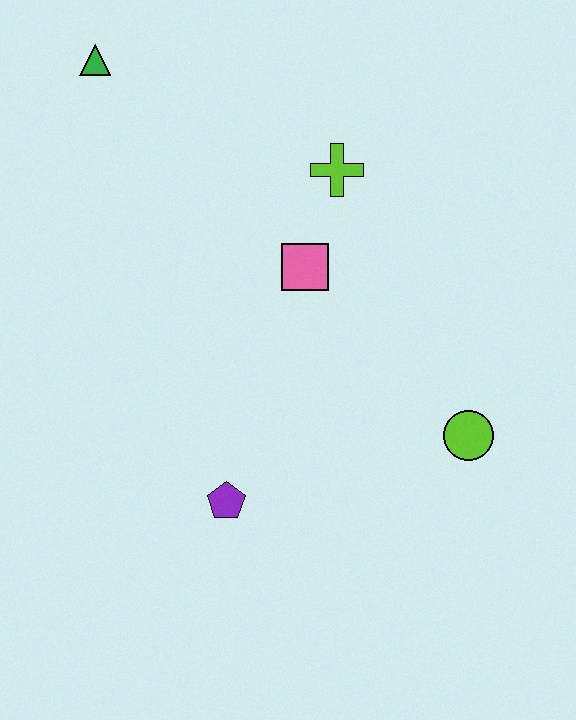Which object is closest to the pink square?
The lime cross is closest to the pink square.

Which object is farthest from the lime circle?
The green triangle is farthest from the lime circle.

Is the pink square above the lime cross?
No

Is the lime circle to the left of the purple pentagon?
No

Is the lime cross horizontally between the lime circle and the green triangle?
Yes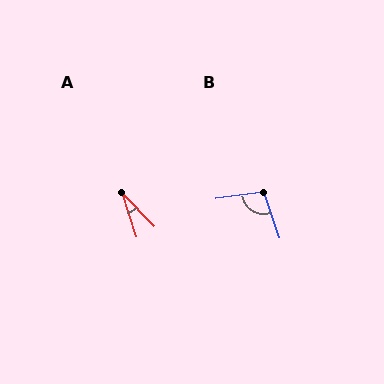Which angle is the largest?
B, at approximately 101 degrees.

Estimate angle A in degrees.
Approximately 27 degrees.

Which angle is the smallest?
A, at approximately 27 degrees.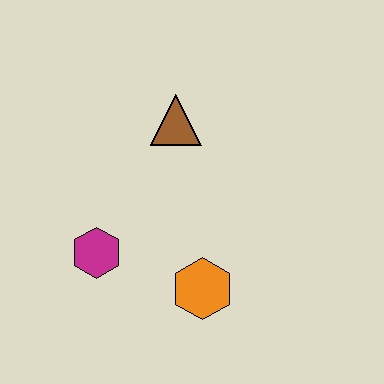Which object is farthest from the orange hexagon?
The brown triangle is farthest from the orange hexagon.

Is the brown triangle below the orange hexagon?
No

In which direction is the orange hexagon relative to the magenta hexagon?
The orange hexagon is to the right of the magenta hexagon.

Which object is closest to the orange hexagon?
The magenta hexagon is closest to the orange hexagon.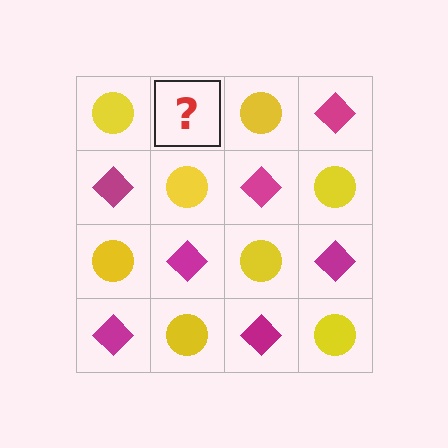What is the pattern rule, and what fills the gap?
The rule is that it alternates yellow circle and magenta diamond in a checkerboard pattern. The gap should be filled with a magenta diamond.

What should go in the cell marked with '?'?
The missing cell should contain a magenta diamond.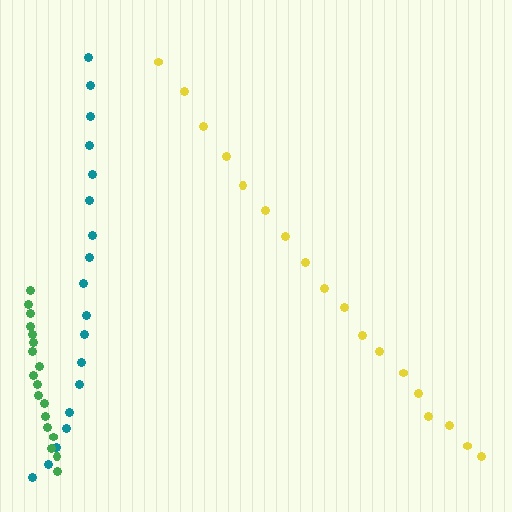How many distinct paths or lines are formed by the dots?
There are 3 distinct paths.